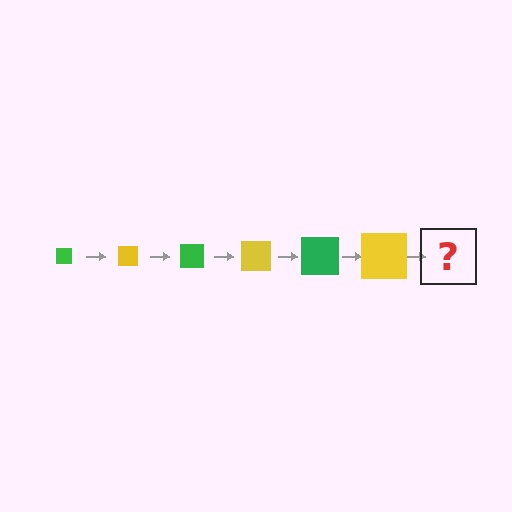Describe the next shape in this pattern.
It should be a green square, larger than the previous one.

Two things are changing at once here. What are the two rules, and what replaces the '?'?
The two rules are that the square grows larger each step and the color cycles through green and yellow. The '?' should be a green square, larger than the previous one.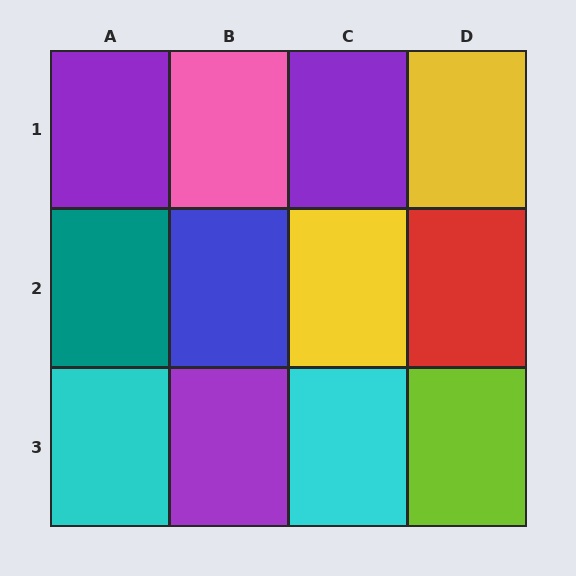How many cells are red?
1 cell is red.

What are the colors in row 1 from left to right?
Purple, pink, purple, yellow.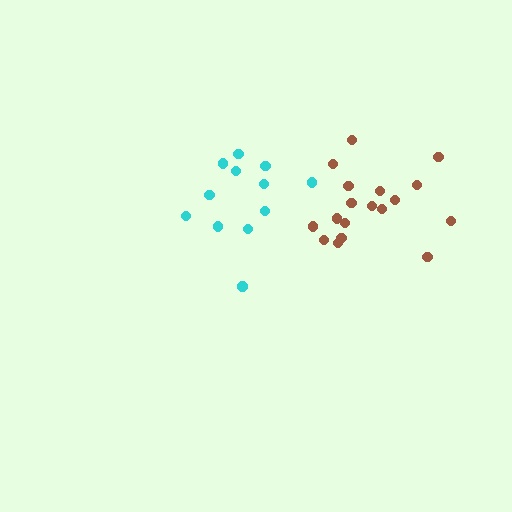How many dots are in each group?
Group 1: 12 dots, Group 2: 18 dots (30 total).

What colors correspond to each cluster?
The clusters are colored: cyan, brown.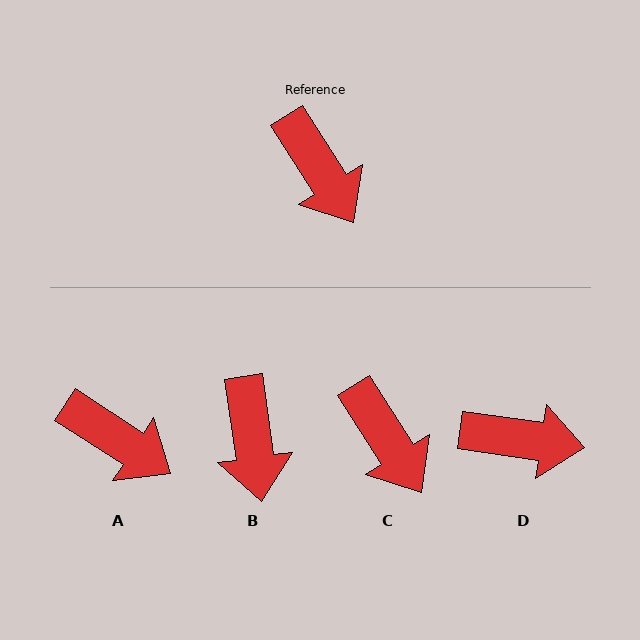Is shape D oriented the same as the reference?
No, it is off by about 50 degrees.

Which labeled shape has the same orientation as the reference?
C.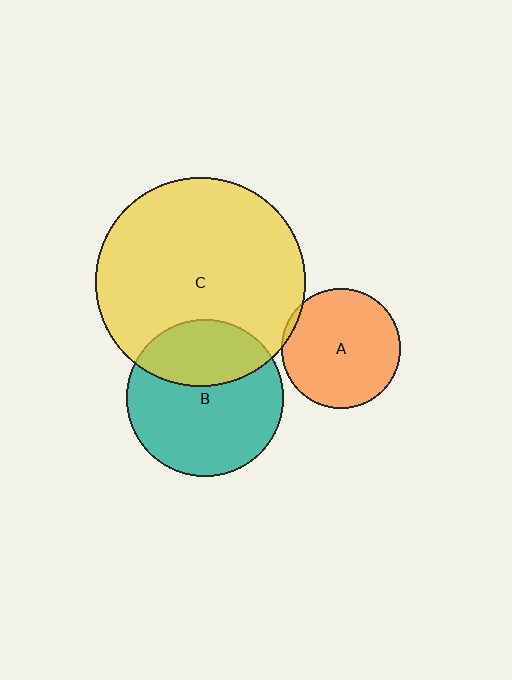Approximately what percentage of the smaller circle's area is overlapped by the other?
Approximately 35%.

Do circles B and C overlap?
Yes.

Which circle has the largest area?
Circle C (yellow).